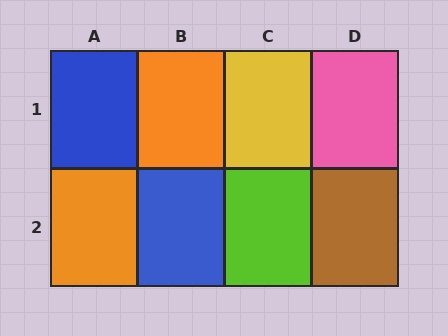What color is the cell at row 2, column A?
Orange.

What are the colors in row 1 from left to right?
Blue, orange, yellow, pink.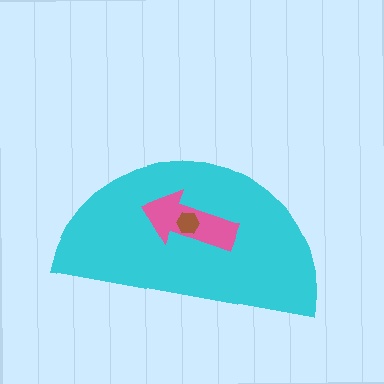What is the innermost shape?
The brown hexagon.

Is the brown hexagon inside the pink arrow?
Yes.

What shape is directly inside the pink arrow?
The brown hexagon.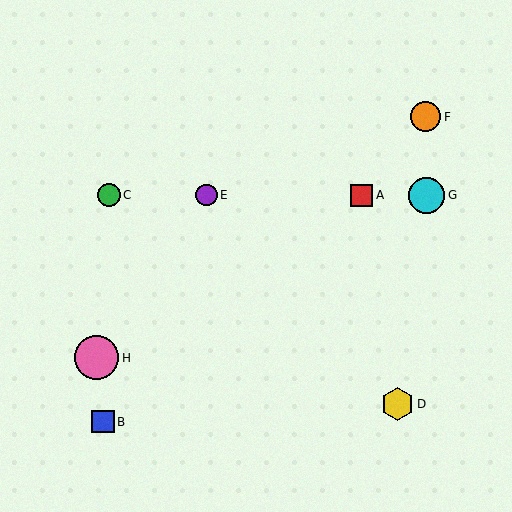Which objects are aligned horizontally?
Objects A, C, E, G are aligned horizontally.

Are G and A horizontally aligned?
Yes, both are at y≈195.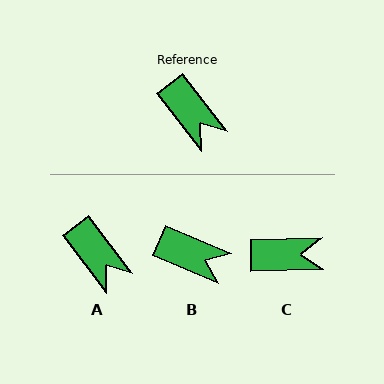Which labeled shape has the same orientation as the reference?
A.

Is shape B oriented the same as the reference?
No, it is off by about 29 degrees.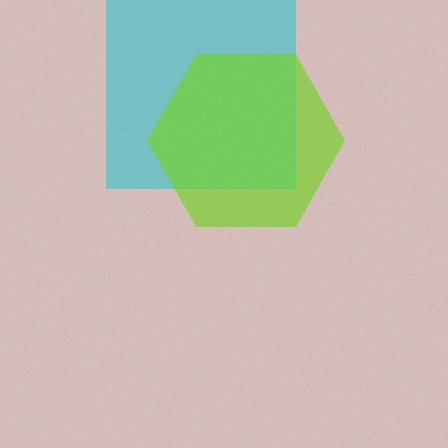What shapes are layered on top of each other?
The layered shapes are: a cyan square, a lime hexagon.